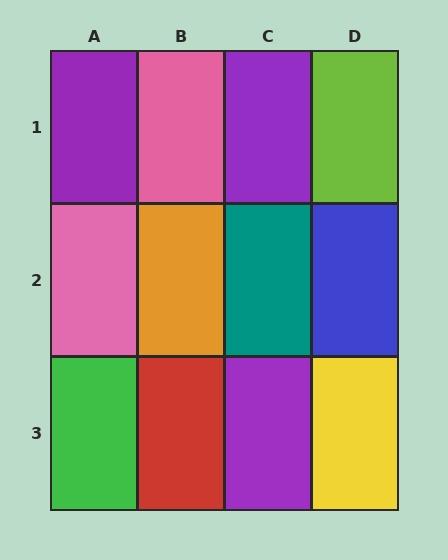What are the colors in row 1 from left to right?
Purple, pink, purple, lime.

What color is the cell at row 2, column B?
Orange.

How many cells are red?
1 cell is red.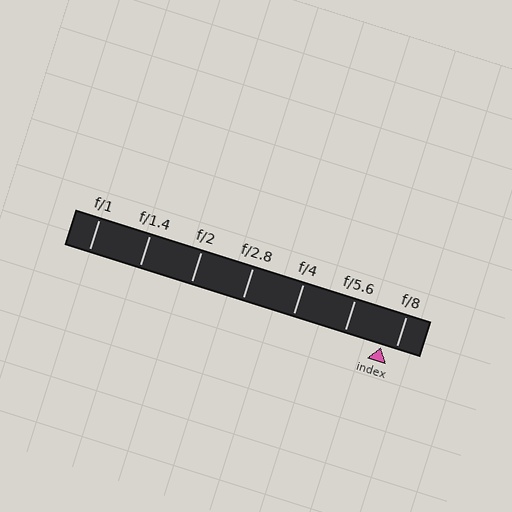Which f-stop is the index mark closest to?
The index mark is closest to f/8.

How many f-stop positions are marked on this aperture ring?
There are 7 f-stop positions marked.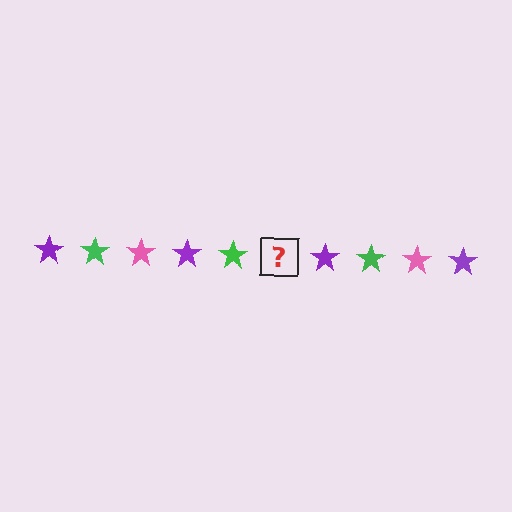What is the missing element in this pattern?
The missing element is a pink star.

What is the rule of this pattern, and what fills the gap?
The rule is that the pattern cycles through purple, green, pink stars. The gap should be filled with a pink star.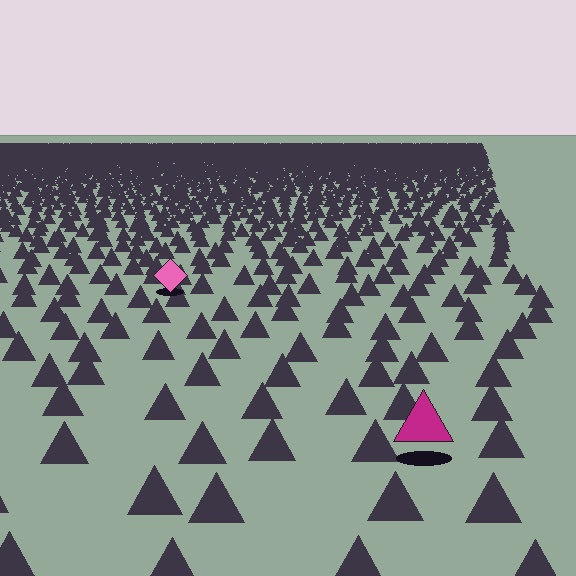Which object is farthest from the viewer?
The pink diamond is farthest from the viewer. It appears smaller and the ground texture around it is denser.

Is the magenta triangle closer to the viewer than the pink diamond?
Yes. The magenta triangle is closer — you can tell from the texture gradient: the ground texture is coarser near it.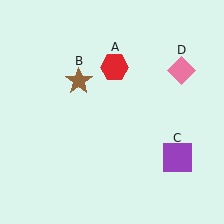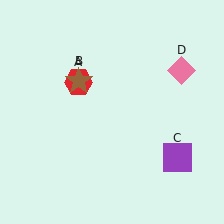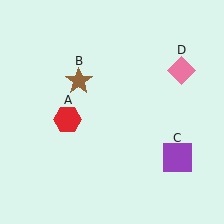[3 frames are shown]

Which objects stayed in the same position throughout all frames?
Brown star (object B) and purple square (object C) and pink diamond (object D) remained stationary.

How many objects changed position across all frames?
1 object changed position: red hexagon (object A).